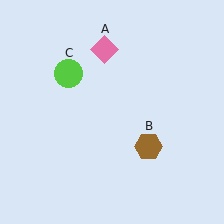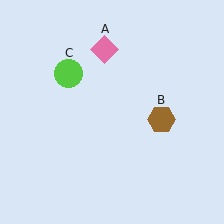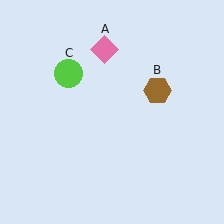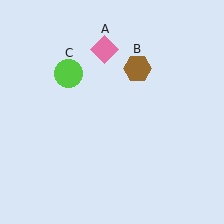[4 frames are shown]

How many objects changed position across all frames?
1 object changed position: brown hexagon (object B).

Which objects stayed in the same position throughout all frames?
Pink diamond (object A) and lime circle (object C) remained stationary.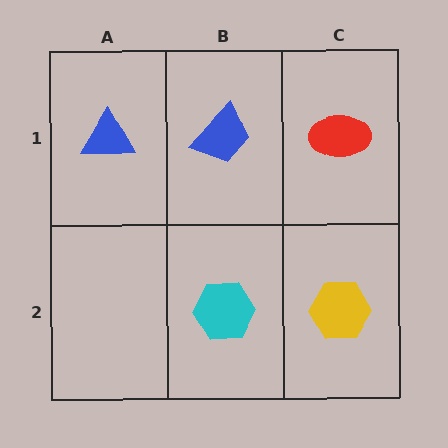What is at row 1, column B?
A blue trapezoid.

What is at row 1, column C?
A red ellipse.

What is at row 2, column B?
A cyan hexagon.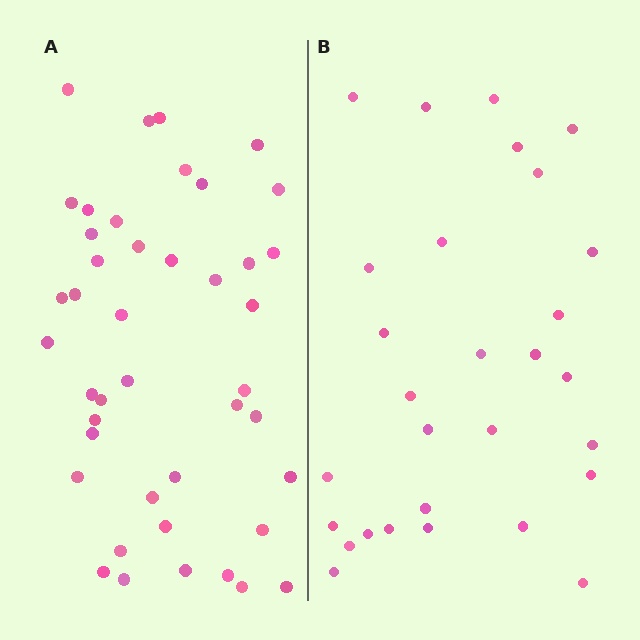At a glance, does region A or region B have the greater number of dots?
Region A (the left region) has more dots.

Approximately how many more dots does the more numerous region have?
Region A has approximately 15 more dots than region B.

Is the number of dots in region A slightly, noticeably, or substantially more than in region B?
Region A has substantially more. The ratio is roughly 1.5 to 1.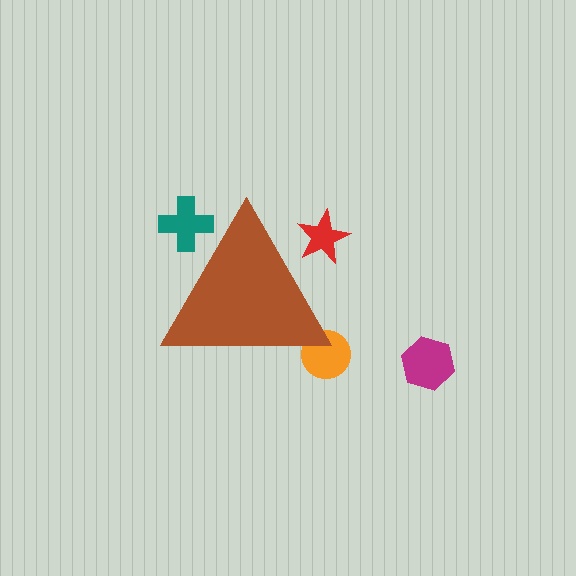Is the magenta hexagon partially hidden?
No, the magenta hexagon is fully visible.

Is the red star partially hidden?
Yes, the red star is partially hidden behind the brown triangle.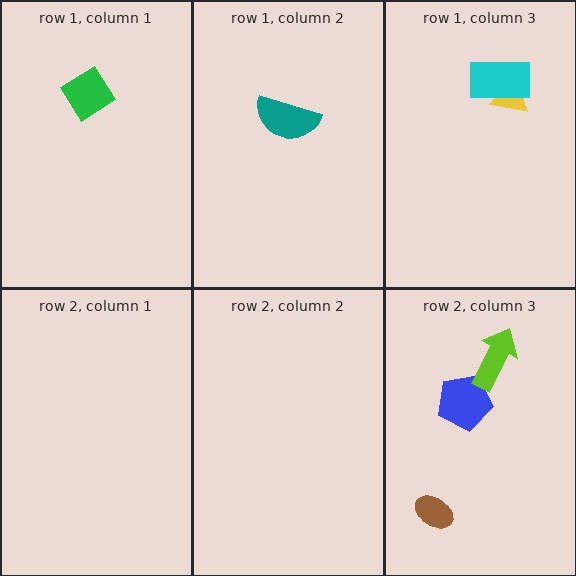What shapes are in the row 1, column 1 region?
The green diamond.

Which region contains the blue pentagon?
The row 2, column 3 region.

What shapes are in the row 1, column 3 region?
The yellow triangle, the cyan rectangle.